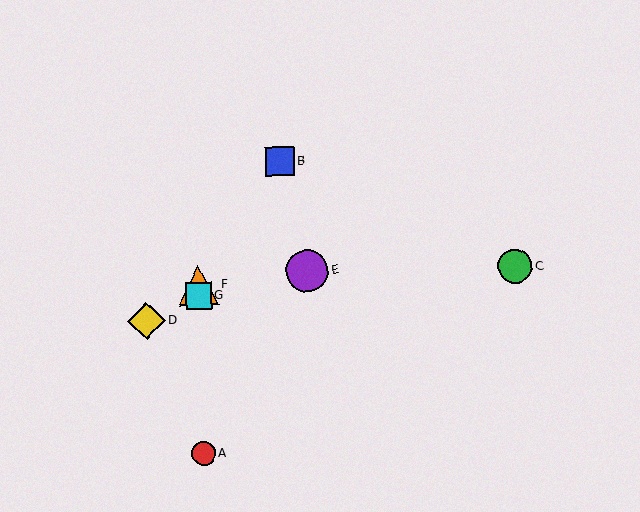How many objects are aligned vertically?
3 objects (A, F, G) are aligned vertically.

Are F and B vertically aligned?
No, F is at x≈198 and B is at x≈280.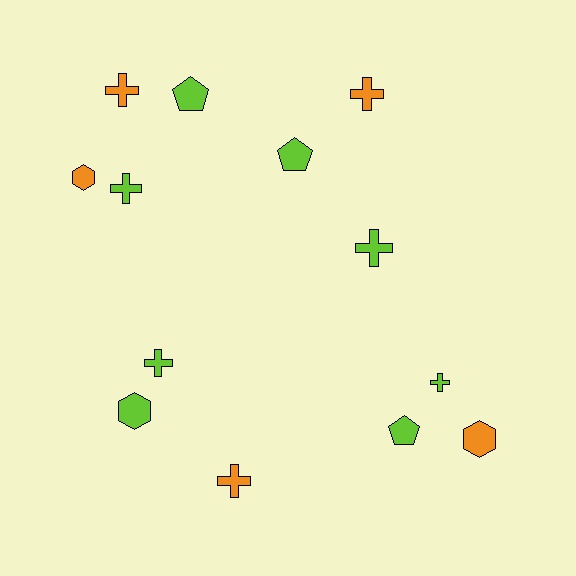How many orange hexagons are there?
There are 2 orange hexagons.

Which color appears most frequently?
Lime, with 8 objects.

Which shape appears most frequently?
Cross, with 7 objects.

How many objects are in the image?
There are 13 objects.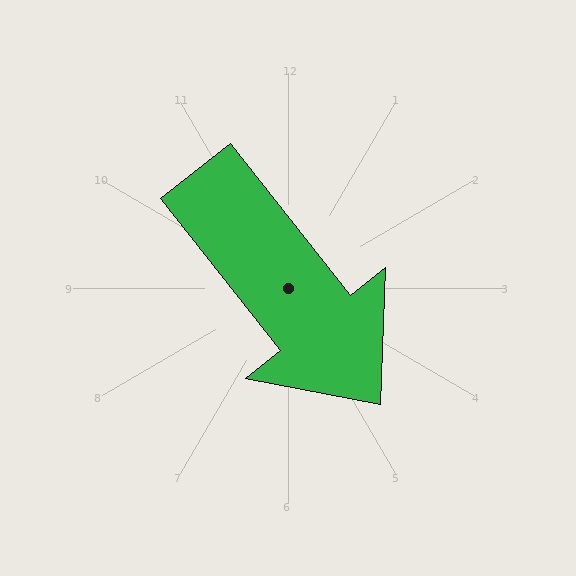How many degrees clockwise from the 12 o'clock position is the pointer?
Approximately 142 degrees.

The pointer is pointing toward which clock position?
Roughly 5 o'clock.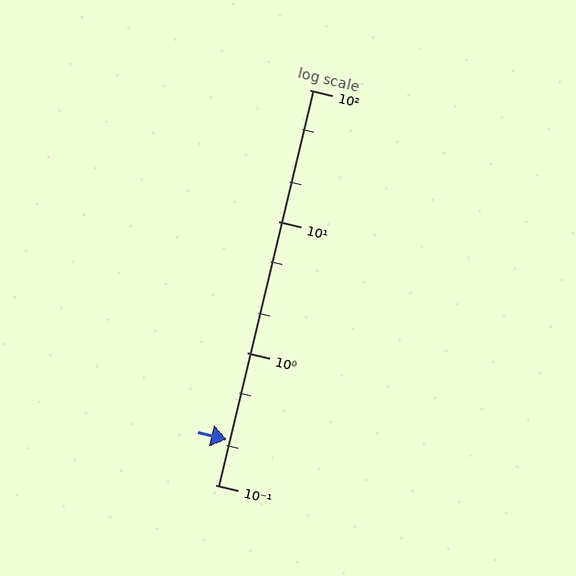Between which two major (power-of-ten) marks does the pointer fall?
The pointer is between 0.1 and 1.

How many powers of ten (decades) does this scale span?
The scale spans 3 decades, from 0.1 to 100.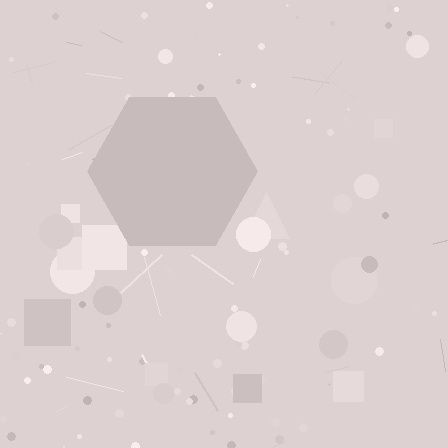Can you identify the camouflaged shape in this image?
The camouflaged shape is a hexagon.